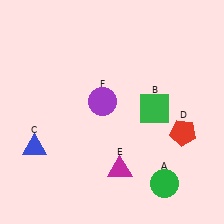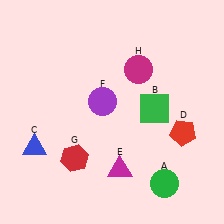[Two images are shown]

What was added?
A red hexagon (G), a magenta circle (H) were added in Image 2.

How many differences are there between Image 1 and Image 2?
There are 2 differences between the two images.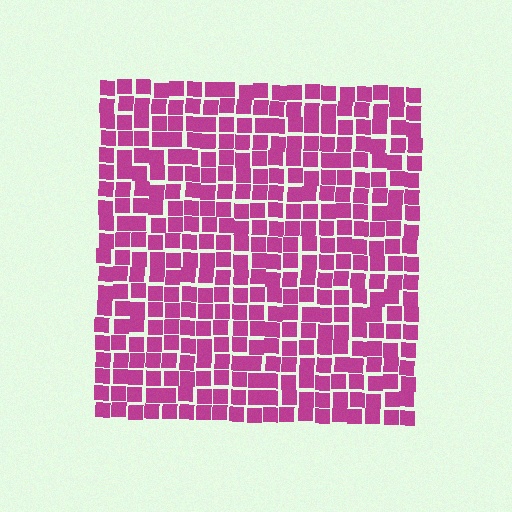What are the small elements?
The small elements are squares.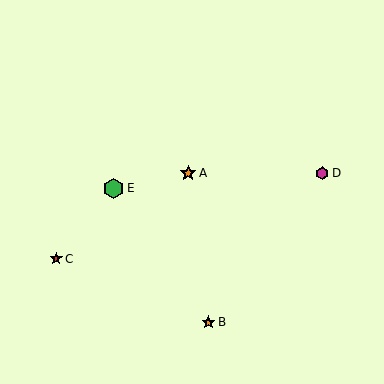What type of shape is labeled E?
Shape E is a green hexagon.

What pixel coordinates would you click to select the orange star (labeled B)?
Click at (208, 322) to select the orange star B.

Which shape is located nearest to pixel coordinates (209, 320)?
The orange star (labeled B) at (208, 322) is nearest to that location.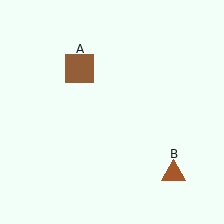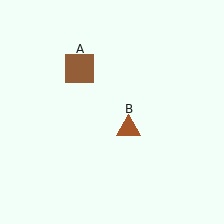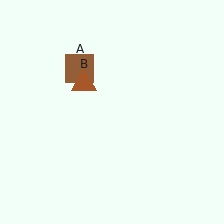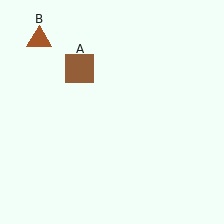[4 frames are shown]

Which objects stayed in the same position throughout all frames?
Brown square (object A) remained stationary.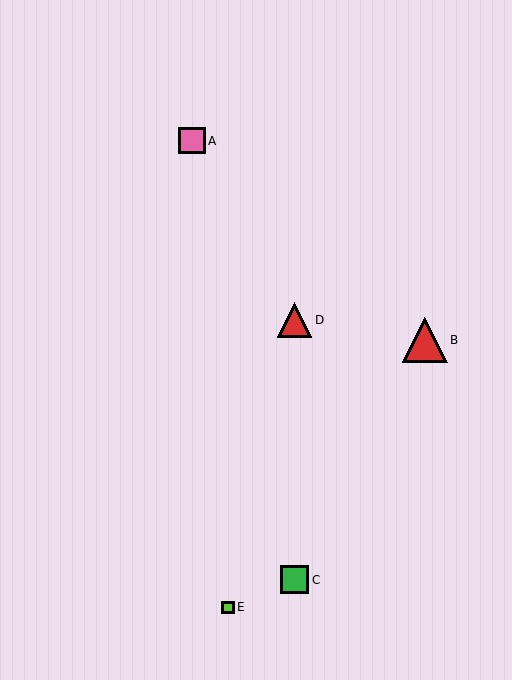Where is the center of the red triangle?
The center of the red triangle is at (425, 340).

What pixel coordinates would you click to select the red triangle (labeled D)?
Click at (295, 320) to select the red triangle D.